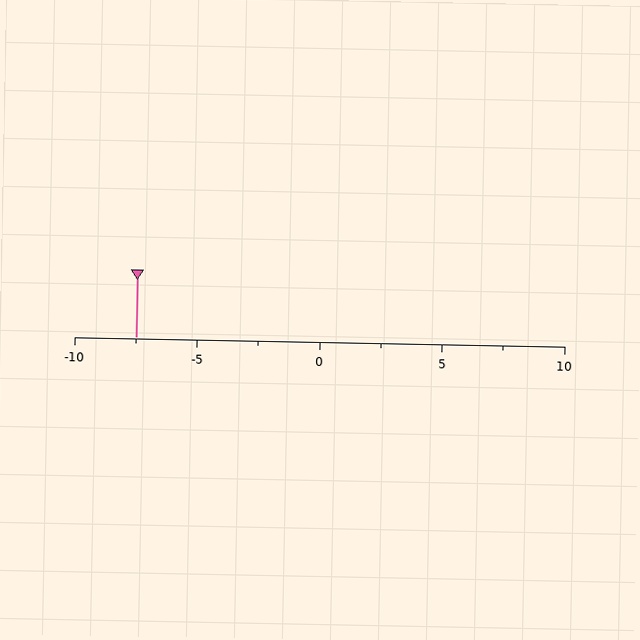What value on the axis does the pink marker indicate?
The marker indicates approximately -7.5.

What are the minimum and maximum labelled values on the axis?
The axis runs from -10 to 10.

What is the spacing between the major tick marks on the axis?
The major ticks are spaced 5 apart.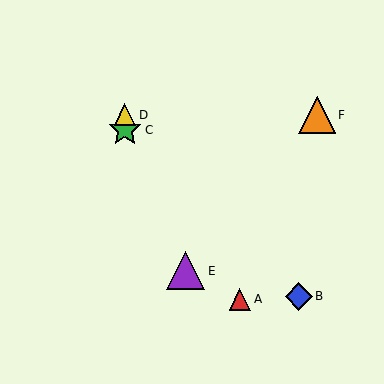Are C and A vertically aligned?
No, C is at x≈125 and A is at x≈240.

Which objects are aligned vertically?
Objects C, D are aligned vertically.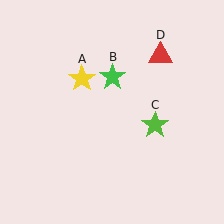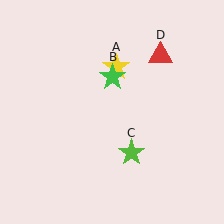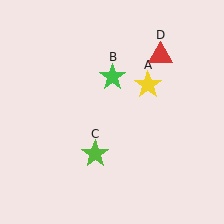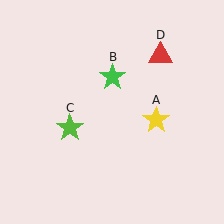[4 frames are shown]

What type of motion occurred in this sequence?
The yellow star (object A), lime star (object C) rotated clockwise around the center of the scene.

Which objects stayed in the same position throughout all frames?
Green star (object B) and red triangle (object D) remained stationary.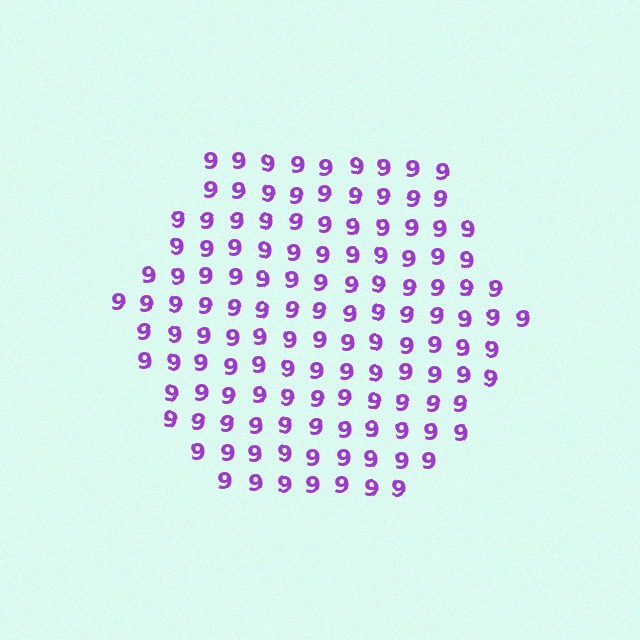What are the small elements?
The small elements are digit 9's.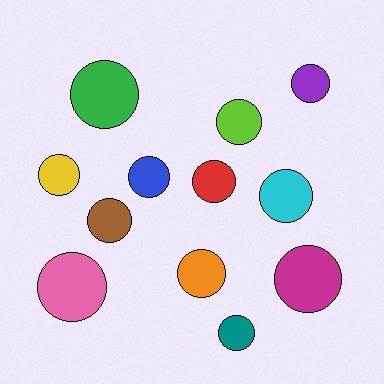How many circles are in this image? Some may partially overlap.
There are 12 circles.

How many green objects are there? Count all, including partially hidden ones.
There is 1 green object.